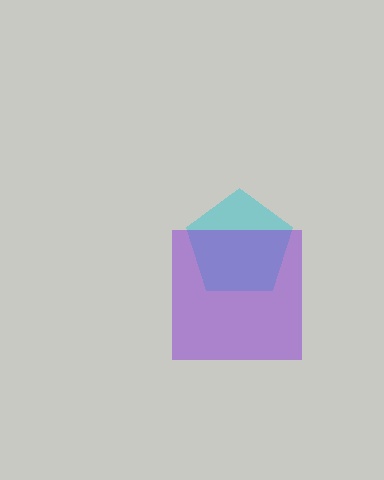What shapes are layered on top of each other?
The layered shapes are: a cyan pentagon, a purple square.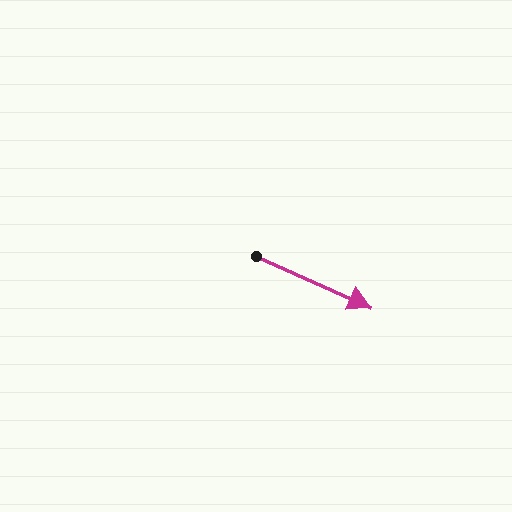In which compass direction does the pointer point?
Southeast.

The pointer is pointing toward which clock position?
Roughly 4 o'clock.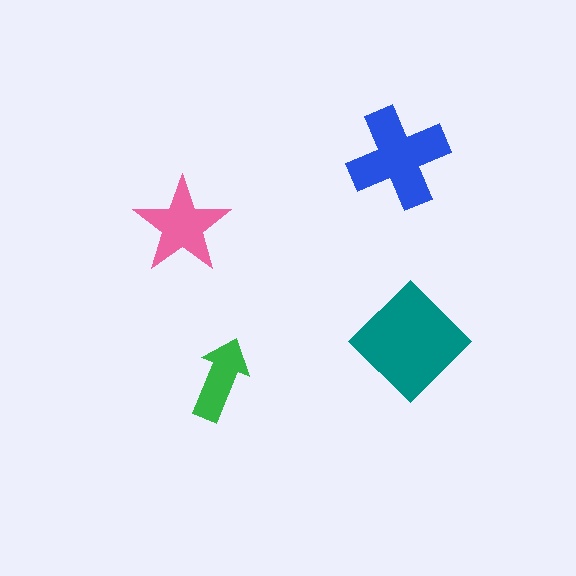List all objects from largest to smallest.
The teal diamond, the blue cross, the pink star, the green arrow.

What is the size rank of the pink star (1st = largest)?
3rd.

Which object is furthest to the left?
The pink star is leftmost.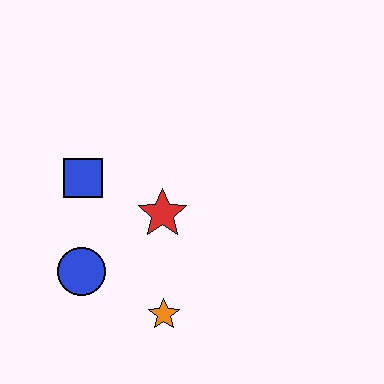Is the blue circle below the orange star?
No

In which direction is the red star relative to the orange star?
The red star is above the orange star.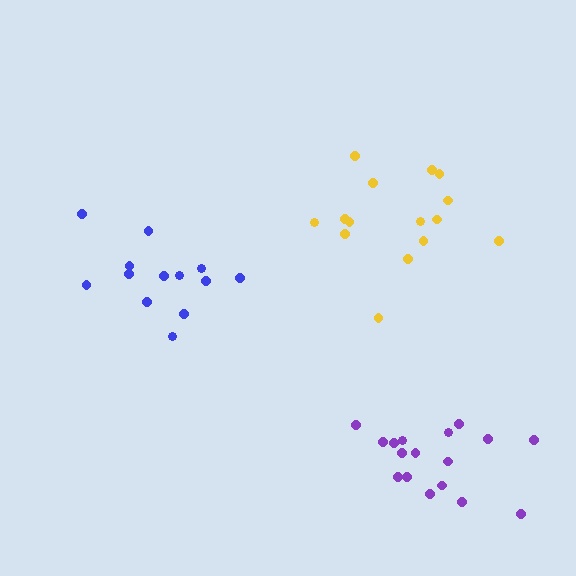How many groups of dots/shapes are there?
There are 3 groups.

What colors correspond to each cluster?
The clusters are colored: blue, purple, yellow.